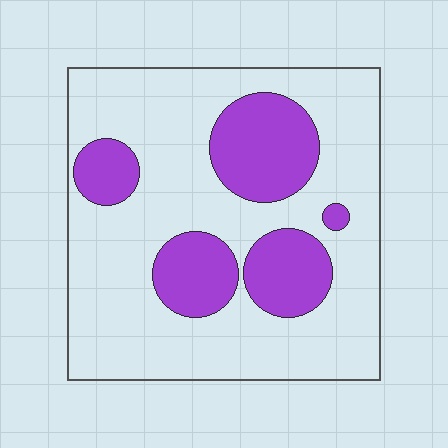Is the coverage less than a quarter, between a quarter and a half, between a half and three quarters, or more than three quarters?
Between a quarter and a half.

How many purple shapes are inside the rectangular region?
5.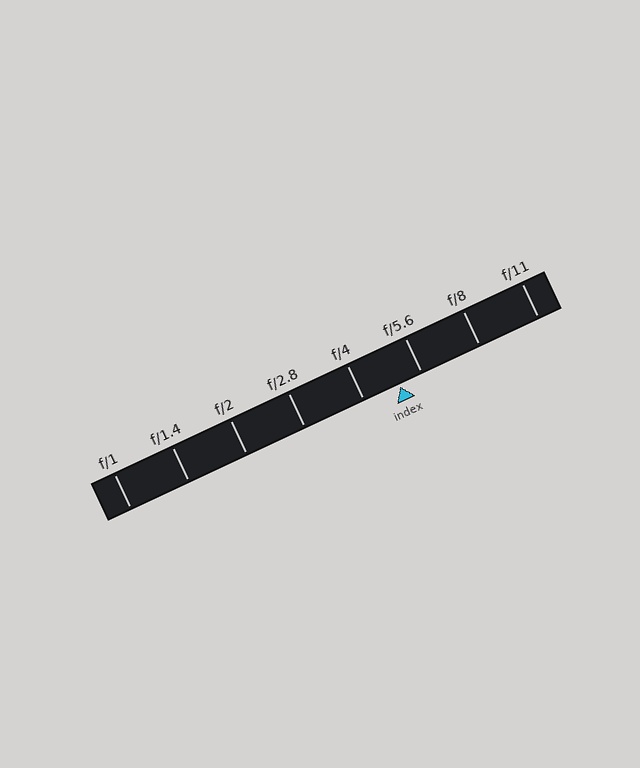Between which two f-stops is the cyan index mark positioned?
The index mark is between f/4 and f/5.6.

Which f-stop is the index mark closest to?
The index mark is closest to f/5.6.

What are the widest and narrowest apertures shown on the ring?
The widest aperture shown is f/1 and the narrowest is f/11.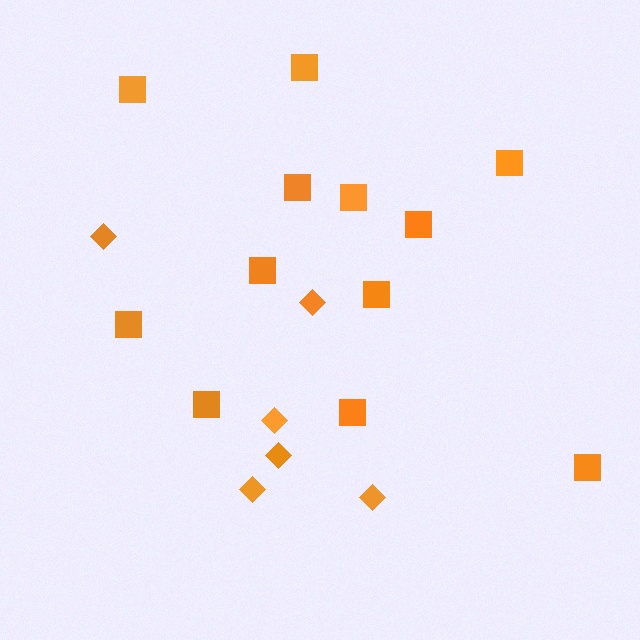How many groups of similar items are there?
There are 2 groups: one group of squares (12) and one group of diamonds (6).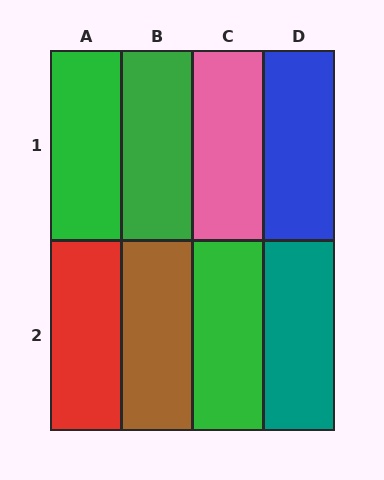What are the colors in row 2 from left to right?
Red, brown, green, teal.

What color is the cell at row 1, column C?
Pink.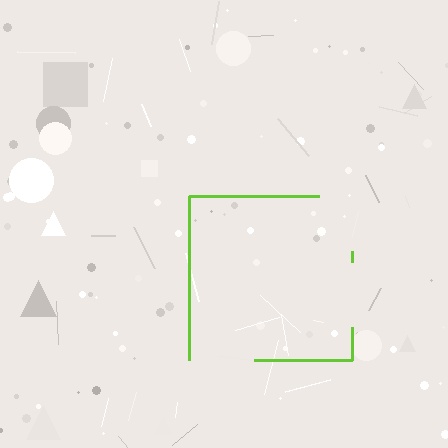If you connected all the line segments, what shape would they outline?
They would outline a square.